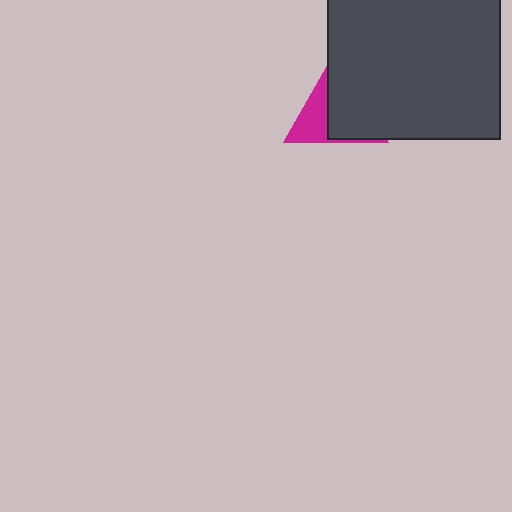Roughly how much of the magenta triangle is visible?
A small part of it is visible (roughly 41%).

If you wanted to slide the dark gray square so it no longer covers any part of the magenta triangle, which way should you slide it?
Slide it right — that is the most direct way to separate the two shapes.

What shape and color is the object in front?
The object in front is a dark gray square.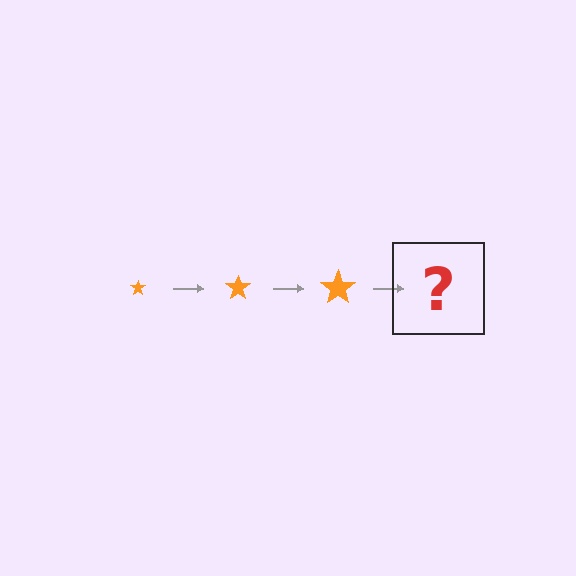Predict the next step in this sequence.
The next step is an orange star, larger than the previous one.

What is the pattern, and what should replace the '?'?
The pattern is that the star gets progressively larger each step. The '?' should be an orange star, larger than the previous one.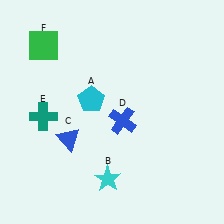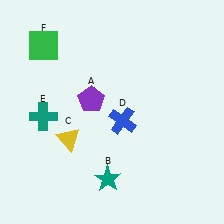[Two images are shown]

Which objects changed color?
A changed from cyan to purple. B changed from cyan to teal. C changed from blue to yellow.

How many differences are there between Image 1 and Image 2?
There are 3 differences between the two images.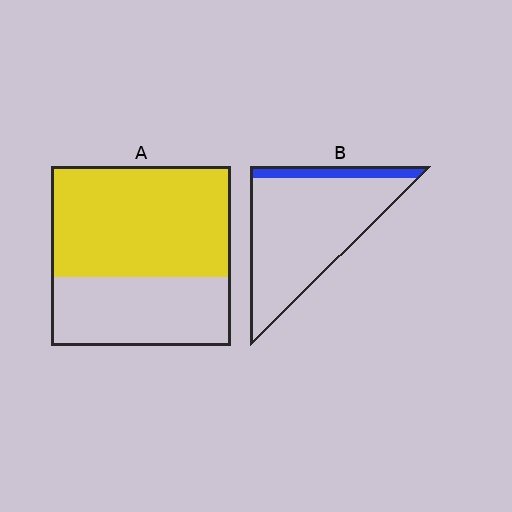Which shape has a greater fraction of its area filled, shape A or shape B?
Shape A.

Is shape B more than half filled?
No.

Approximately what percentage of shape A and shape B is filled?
A is approximately 60% and B is approximately 15%.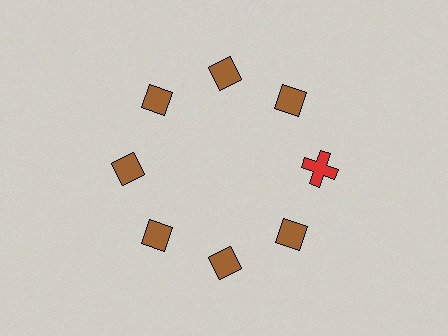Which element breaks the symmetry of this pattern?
The red cross at roughly the 3 o'clock position breaks the symmetry. All other shapes are brown diamonds.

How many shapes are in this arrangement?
There are 8 shapes arranged in a ring pattern.